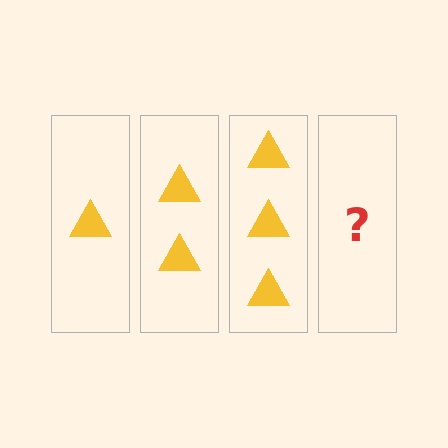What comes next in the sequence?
The next element should be 4 triangles.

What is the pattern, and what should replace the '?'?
The pattern is that each step adds one more triangle. The '?' should be 4 triangles.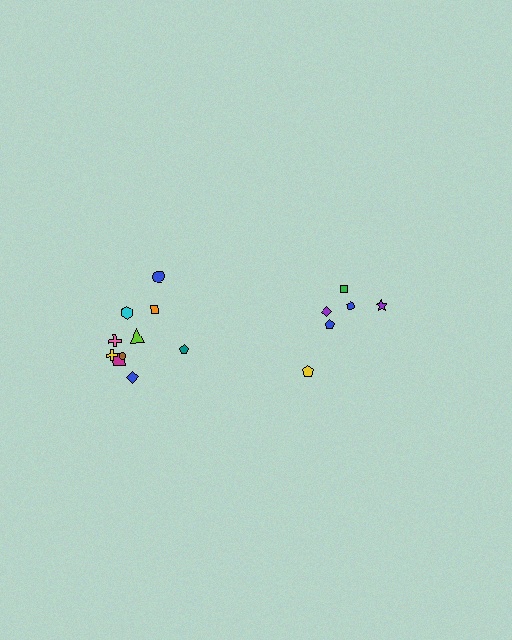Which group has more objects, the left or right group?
The left group.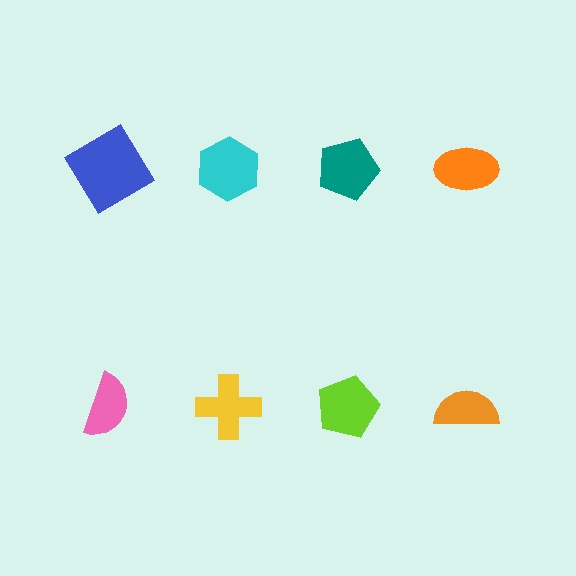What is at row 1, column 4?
An orange ellipse.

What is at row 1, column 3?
A teal pentagon.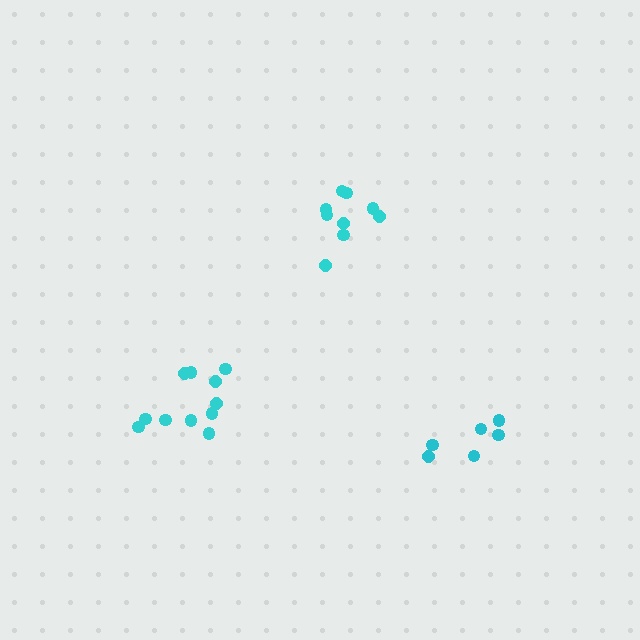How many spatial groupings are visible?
There are 3 spatial groupings.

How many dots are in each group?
Group 1: 6 dots, Group 2: 11 dots, Group 3: 9 dots (26 total).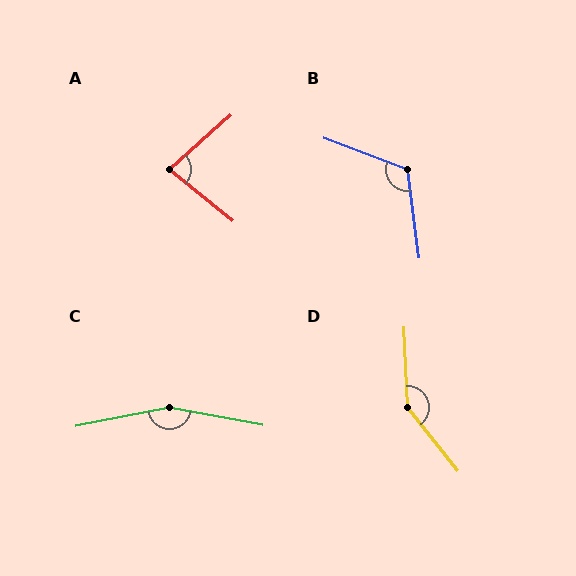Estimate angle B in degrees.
Approximately 118 degrees.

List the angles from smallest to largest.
A (81°), B (118°), D (144°), C (158°).